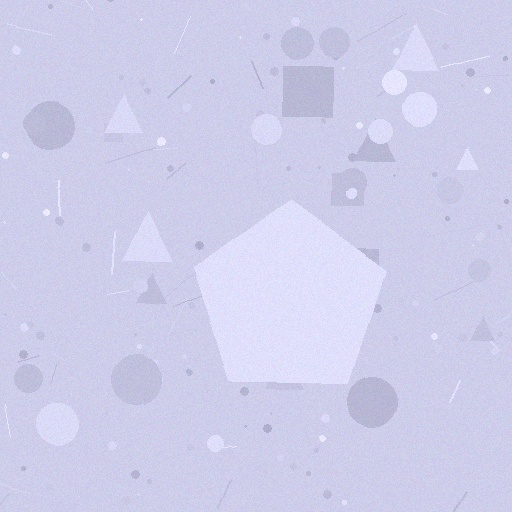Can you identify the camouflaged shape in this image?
The camouflaged shape is a pentagon.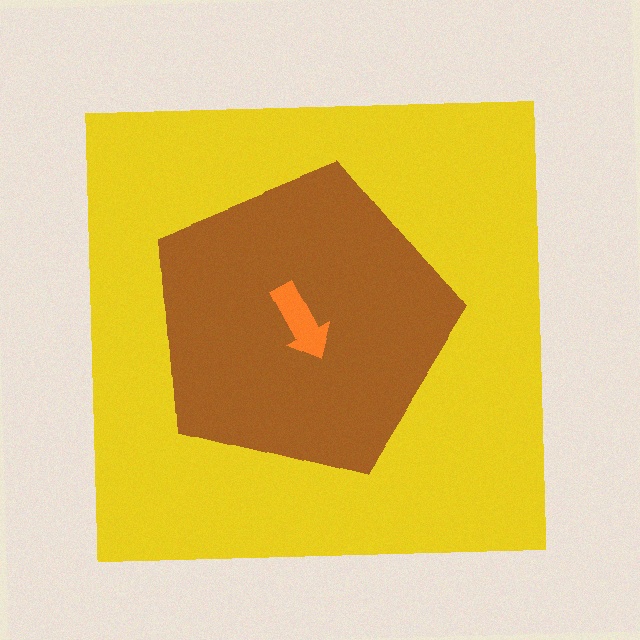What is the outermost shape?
The yellow square.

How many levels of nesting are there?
3.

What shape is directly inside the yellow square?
The brown pentagon.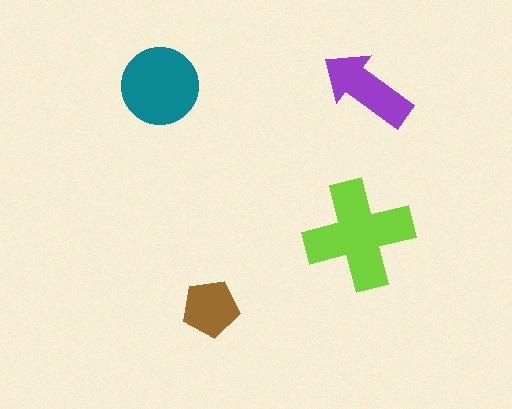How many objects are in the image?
There are 4 objects in the image.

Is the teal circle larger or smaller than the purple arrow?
Larger.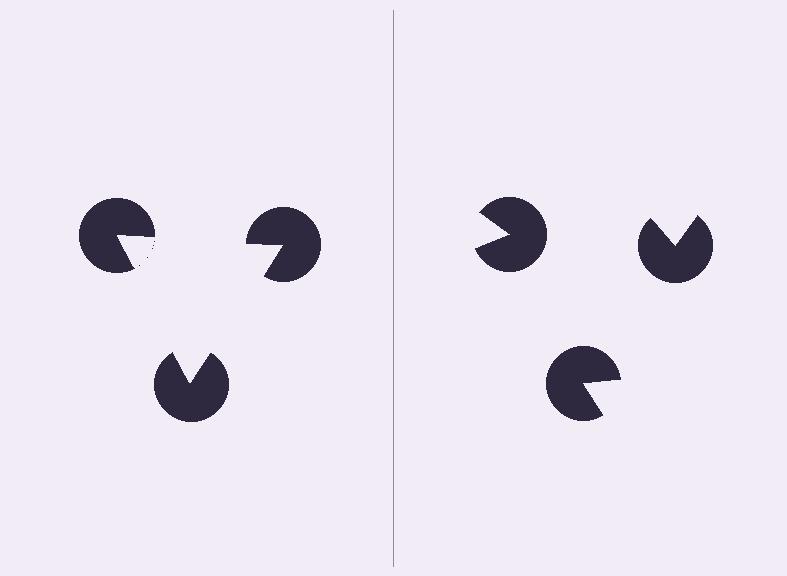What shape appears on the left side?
An illusory triangle.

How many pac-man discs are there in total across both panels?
6 — 3 on each side.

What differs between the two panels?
The pac-man discs are positioned identically on both sides; only the wedge orientations differ. On the left they align to a triangle; on the right they are misaligned.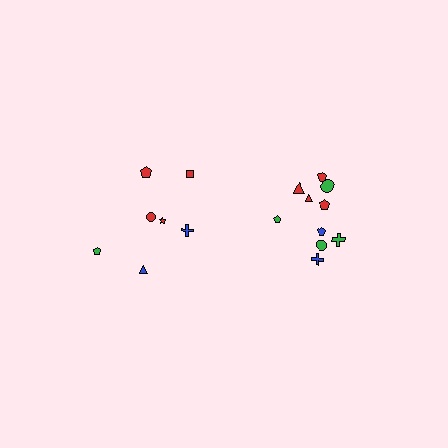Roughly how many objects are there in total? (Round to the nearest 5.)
Roughly 15 objects in total.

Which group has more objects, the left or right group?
The right group.